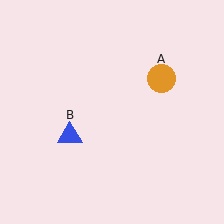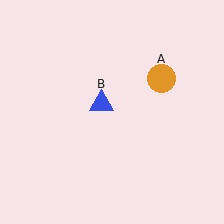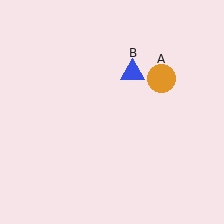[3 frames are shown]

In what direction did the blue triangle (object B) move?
The blue triangle (object B) moved up and to the right.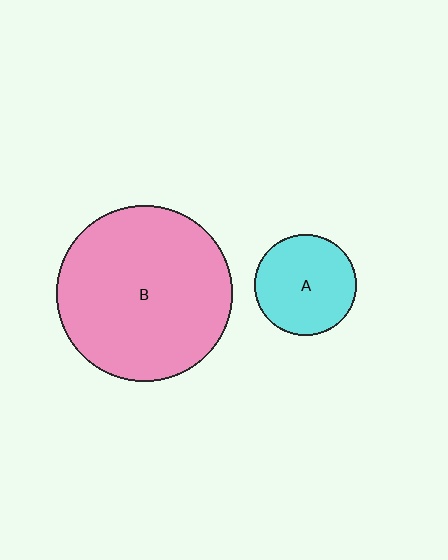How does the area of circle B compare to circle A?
Approximately 3.0 times.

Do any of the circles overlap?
No, none of the circles overlap.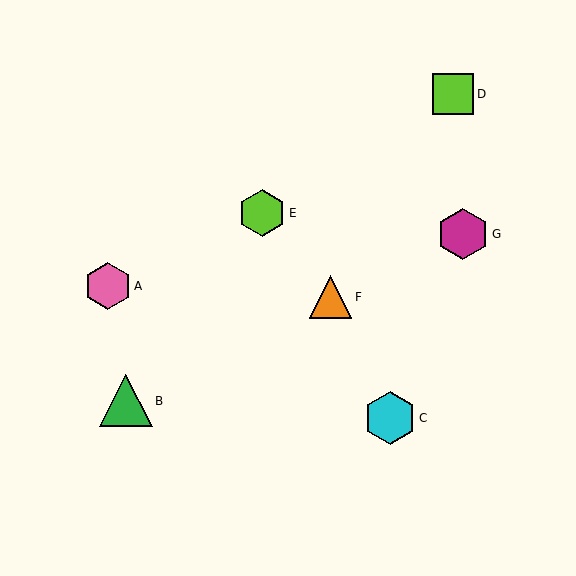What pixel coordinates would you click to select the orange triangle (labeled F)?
Click at (330, 297) to select the orange triangle F.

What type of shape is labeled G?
Shape G is a magenta hexagon.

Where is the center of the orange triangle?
The center of the orange triangle is at (330, 297).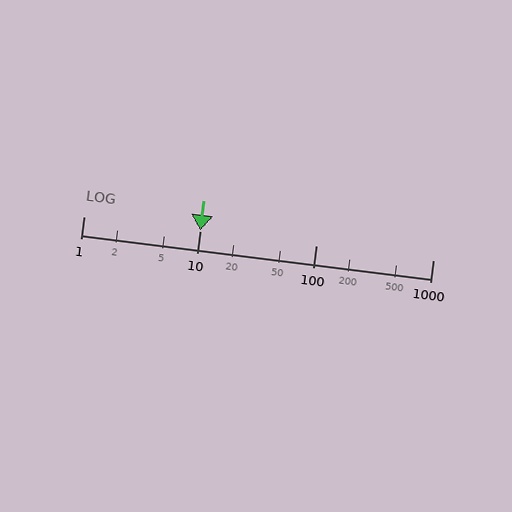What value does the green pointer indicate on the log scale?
The pointer indicates approximately 10.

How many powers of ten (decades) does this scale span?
The scale spans 3 decades, from 1 to 1000.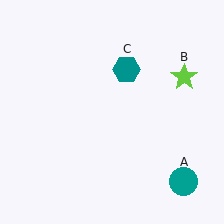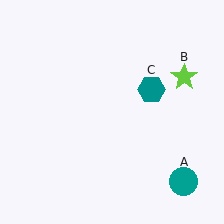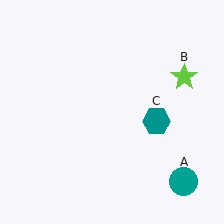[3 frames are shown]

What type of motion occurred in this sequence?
The teal hexagon (object C) rotated clockwise around the center of the scene.